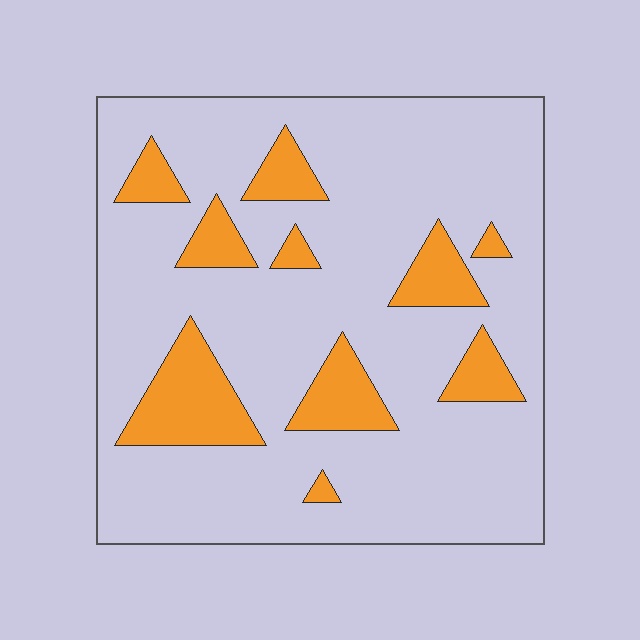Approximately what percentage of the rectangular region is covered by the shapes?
Approximately 20%.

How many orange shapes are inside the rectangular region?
10.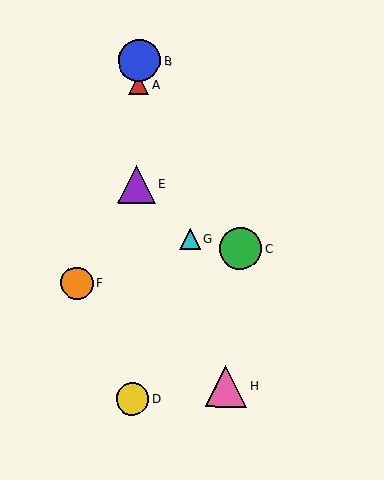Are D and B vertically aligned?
Yes, both are at x≈132.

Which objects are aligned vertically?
Objects A, B, D, E are aligned vertically.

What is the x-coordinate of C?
Object C is at x≈240.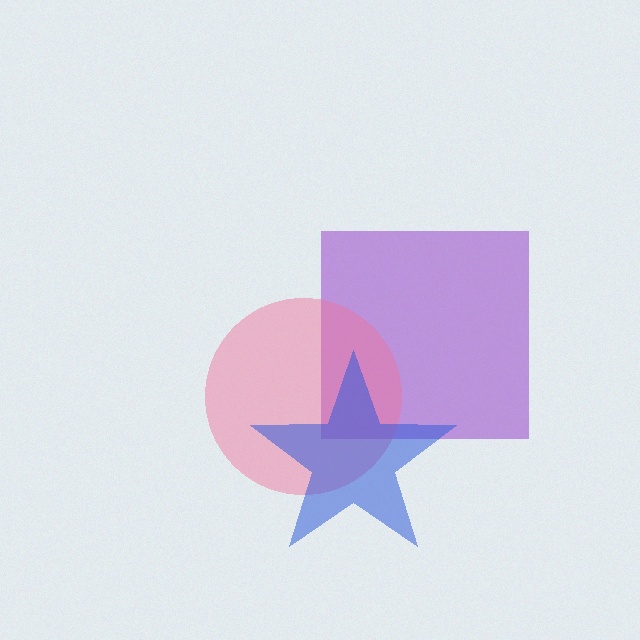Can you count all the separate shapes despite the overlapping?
Yes, there are 3 separate shapes.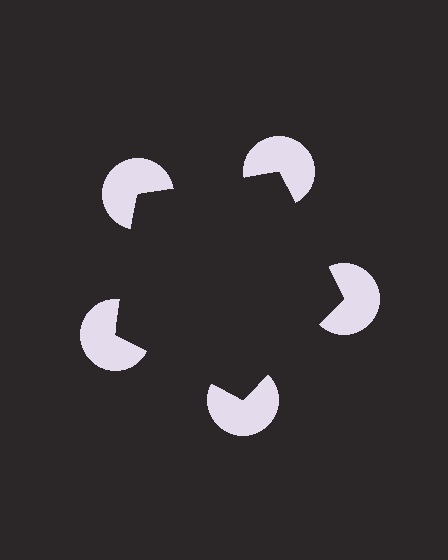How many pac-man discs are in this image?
There are 5 — one at each vertex of the illusory pentagon.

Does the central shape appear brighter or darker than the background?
It typically appears slightly darker than the background, even though no actual brightness change is drawn.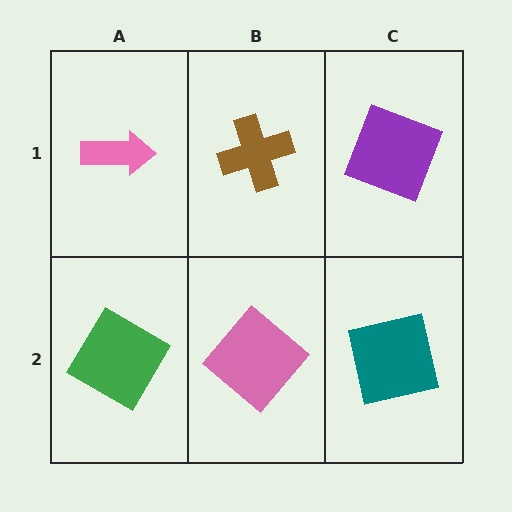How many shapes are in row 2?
3 shapes.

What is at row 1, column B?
A brown cross.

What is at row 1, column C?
A purple square.